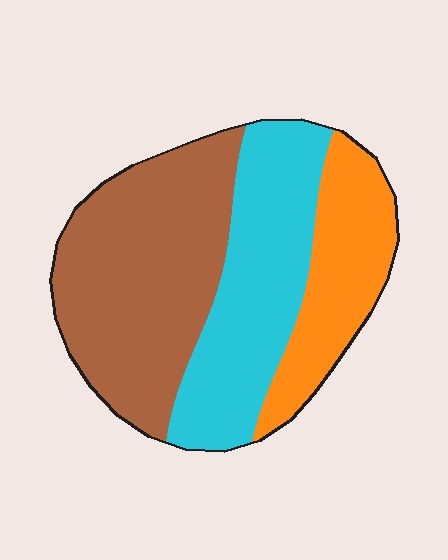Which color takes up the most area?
Brown, at roughly 45%.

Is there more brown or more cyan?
Brown.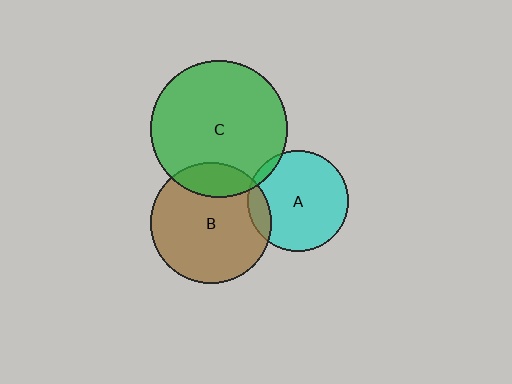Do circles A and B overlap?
Yes.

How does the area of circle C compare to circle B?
Approximately 1.3 times.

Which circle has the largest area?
Circle C (green).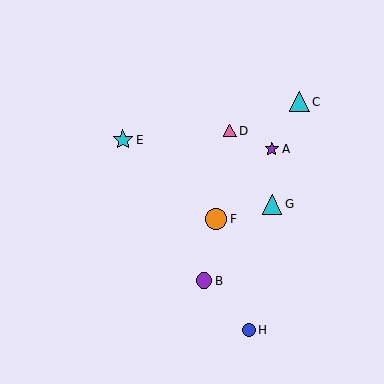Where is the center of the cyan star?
The center of the cyan star is at (123, 140).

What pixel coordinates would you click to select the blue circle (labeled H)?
Click at (249, 330) to select the blue circle H.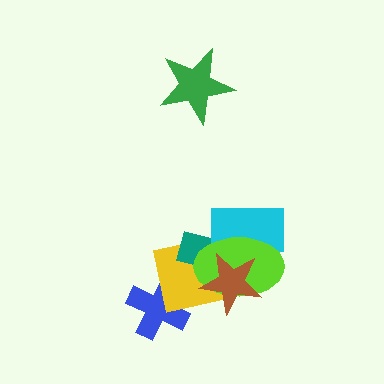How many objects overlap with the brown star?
4 objects overlap with the brown star.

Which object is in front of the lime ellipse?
The brown star is in front of the lime ellipse.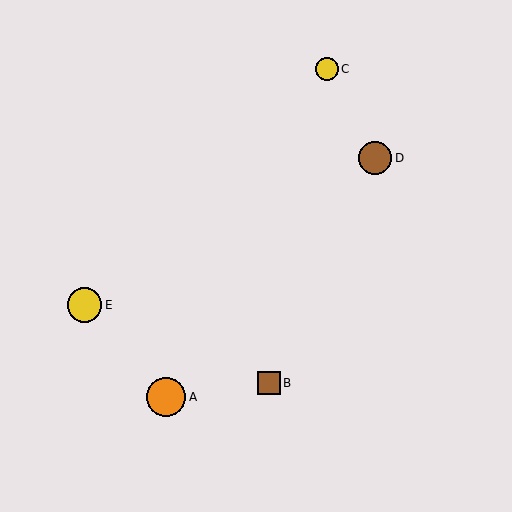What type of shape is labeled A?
Shape A is an orange circle.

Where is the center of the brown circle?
The center of the brown circle is at (375, 158).